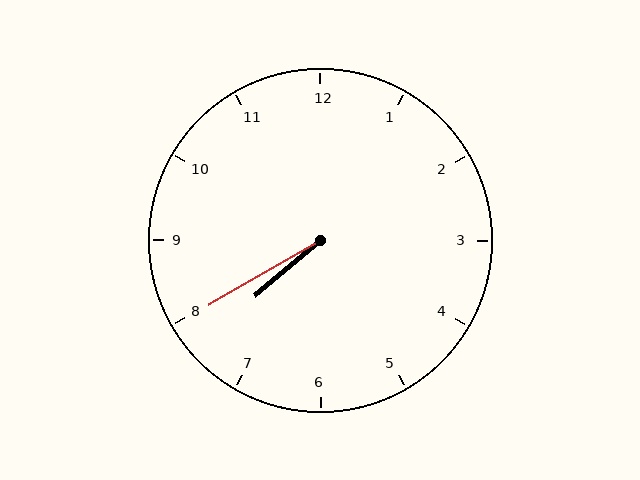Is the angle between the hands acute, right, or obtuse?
It is acute.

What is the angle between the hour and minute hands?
Approximately 10 degrees.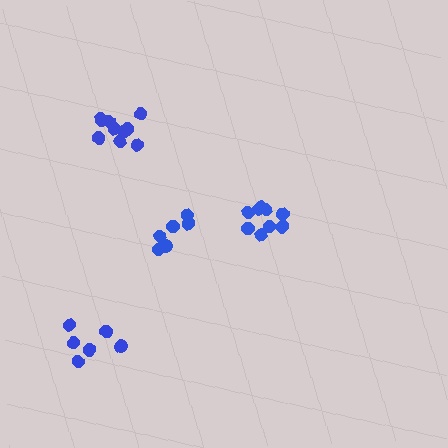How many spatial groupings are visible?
There are 4 spatial groupings.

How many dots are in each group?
Group 1: 6 dots, Group 2: 9 dots, Group 3: 10 dots, Group 4: 6 dots (31 total).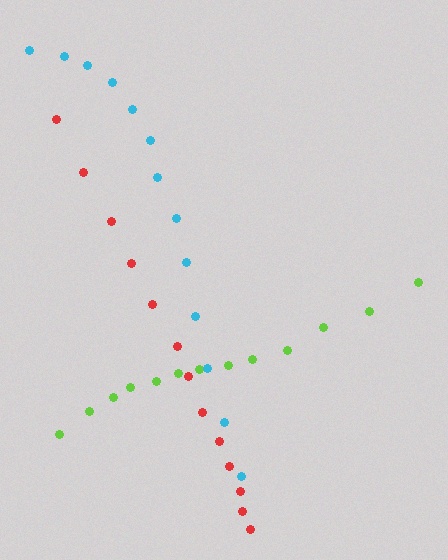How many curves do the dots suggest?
There are 3 distinct paths.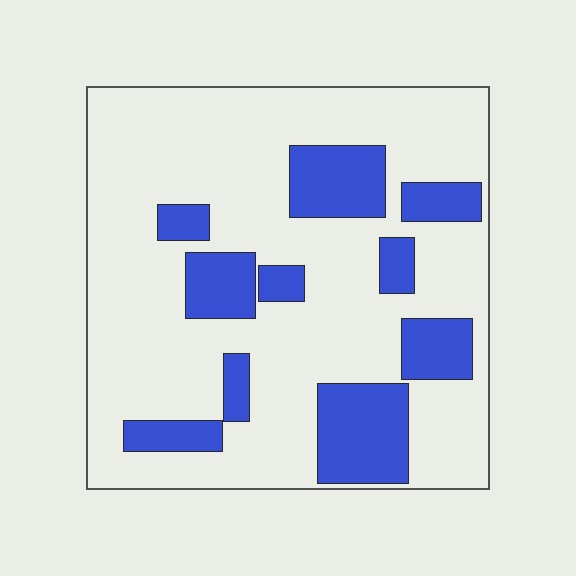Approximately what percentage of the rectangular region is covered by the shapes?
Approximately 25%.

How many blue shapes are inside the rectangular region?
10.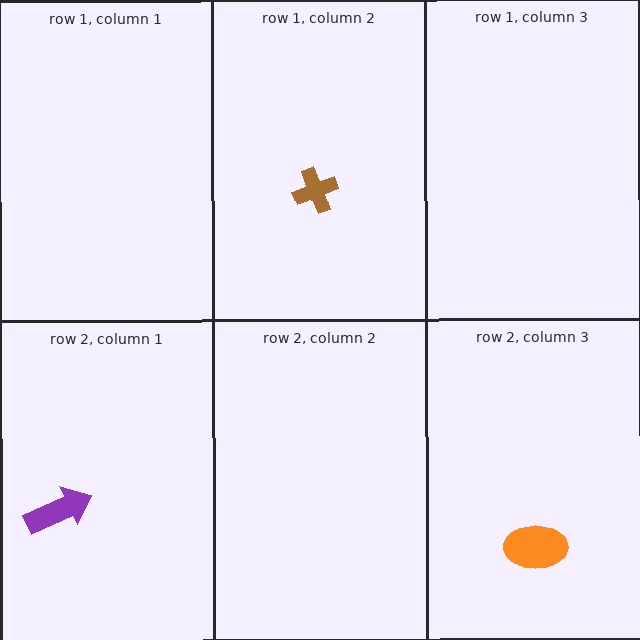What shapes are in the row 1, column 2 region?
The brown cross.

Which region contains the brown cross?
The row 1, column 2 region.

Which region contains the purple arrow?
The row 2, column 1 region.